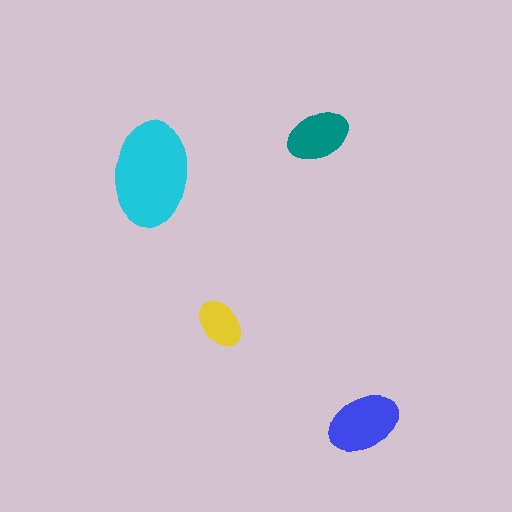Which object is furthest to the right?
The blue ellipse is rightmost.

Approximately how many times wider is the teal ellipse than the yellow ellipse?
About 1.5 times wider.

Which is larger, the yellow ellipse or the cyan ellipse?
The cyan one.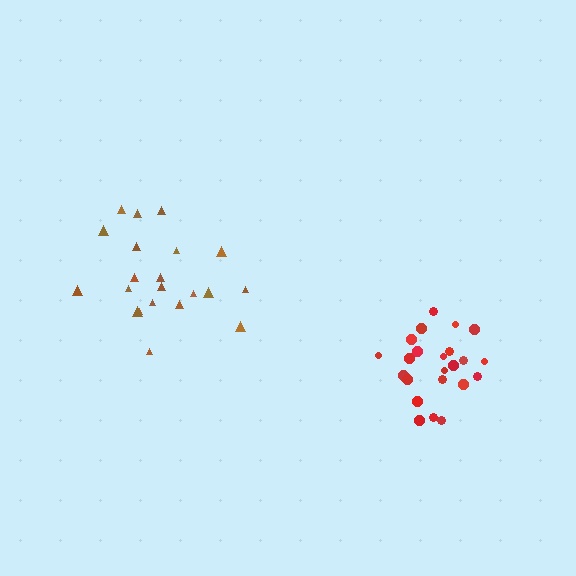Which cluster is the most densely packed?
Red.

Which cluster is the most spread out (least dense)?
Brown.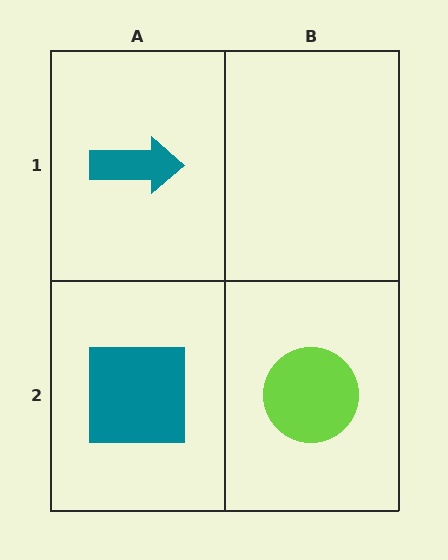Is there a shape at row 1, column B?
No, that cell is empty.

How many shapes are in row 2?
2 shapes.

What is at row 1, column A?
A teal arrow.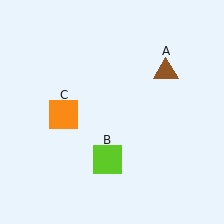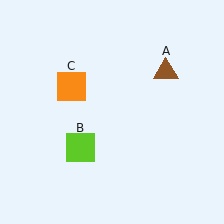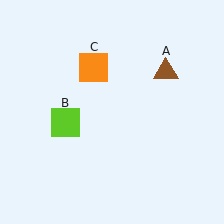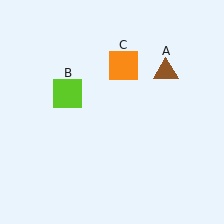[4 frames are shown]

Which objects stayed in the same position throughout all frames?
Brown triangle (object A) remained stationary.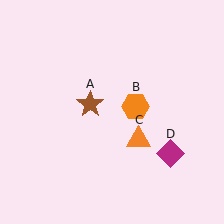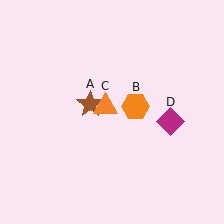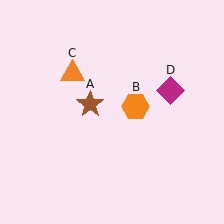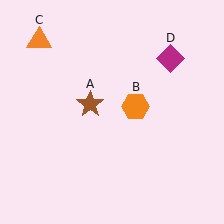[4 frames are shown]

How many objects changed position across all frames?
2 objects changed position: orange triangle (object C), magenta diamond (object D).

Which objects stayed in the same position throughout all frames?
Brown star (object A) and orange hexagon (object B) remained stationary.